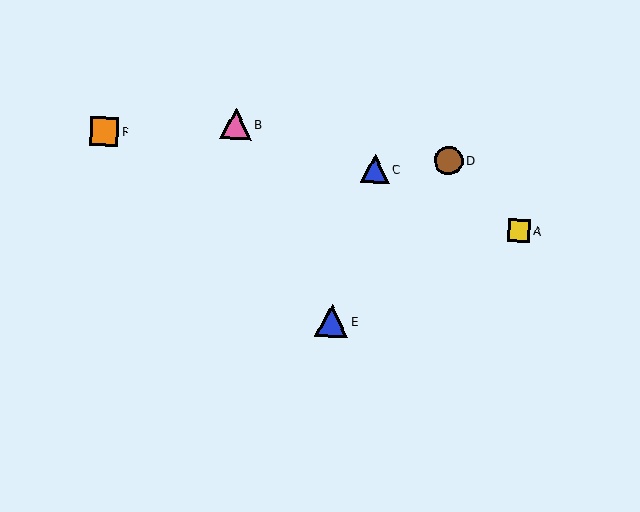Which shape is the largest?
The blue triangle (labeled E) is the largest.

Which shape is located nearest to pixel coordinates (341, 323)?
The blue triangle (labeled E) at (332, 321) is nearest to that location.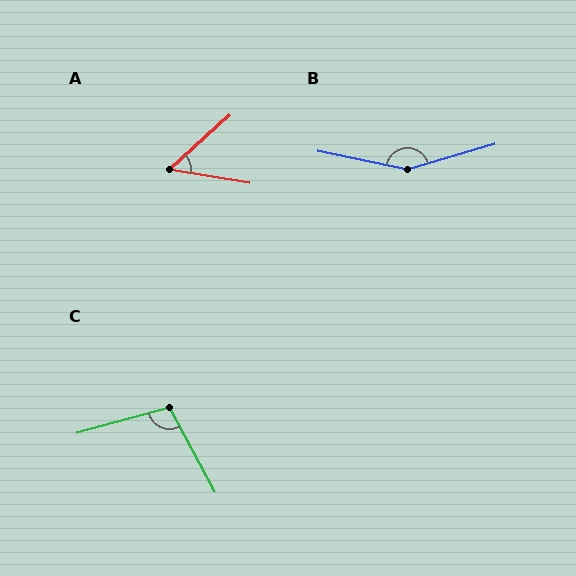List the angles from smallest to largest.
A (51°), C (103°), B (152°).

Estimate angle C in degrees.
Approximately 103 degrees.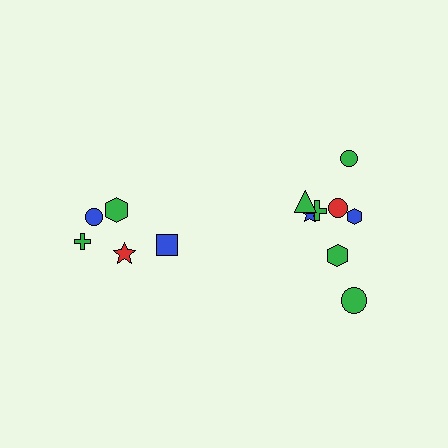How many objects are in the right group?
There are 8 objects.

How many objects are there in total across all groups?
There are 13 objects.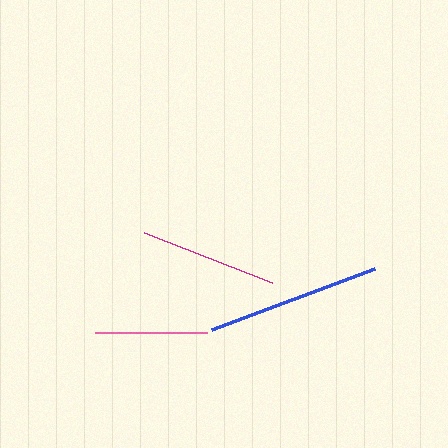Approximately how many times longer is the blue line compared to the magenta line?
The blue line is approximately 1.3 times the length of the magenta line.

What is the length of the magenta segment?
The magenta segment is approximately 137 pixels long.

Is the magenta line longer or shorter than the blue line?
The blue line is longer than the magenta line.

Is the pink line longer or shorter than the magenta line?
The magenta line is longer than the pink line.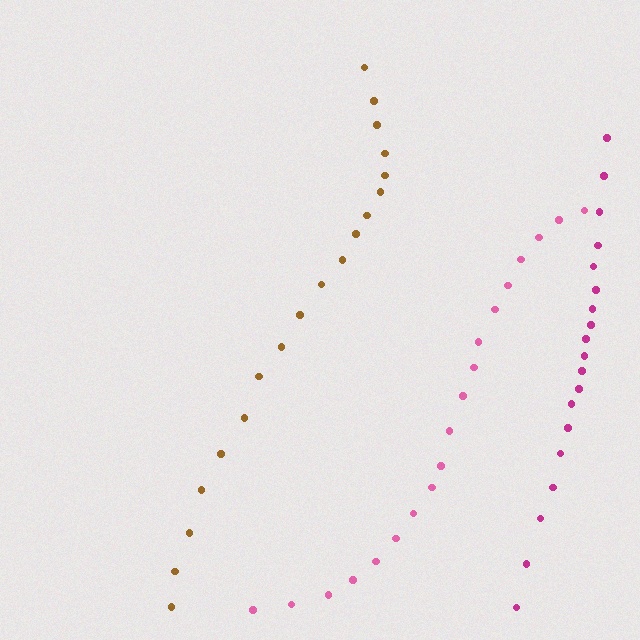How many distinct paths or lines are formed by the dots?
There are 3 distinct paths.